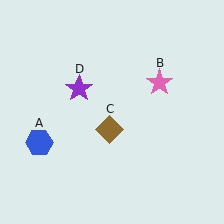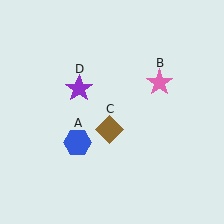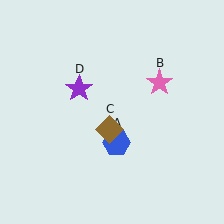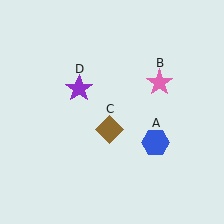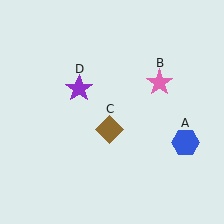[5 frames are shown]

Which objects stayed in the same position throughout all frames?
Pink star (object B) and brown diamond (object C) and purple star (object D) remained stationary.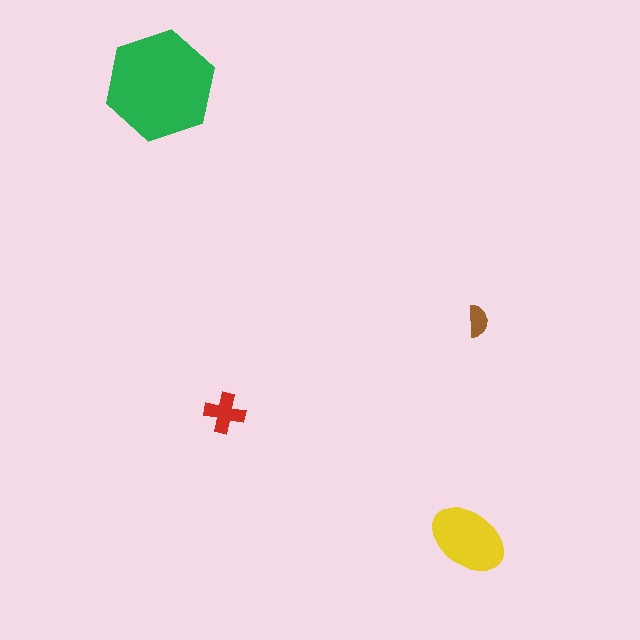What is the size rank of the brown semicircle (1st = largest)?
4th.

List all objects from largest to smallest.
The green hexagon, the yellow ellipse, the red cross, the brown semicircle.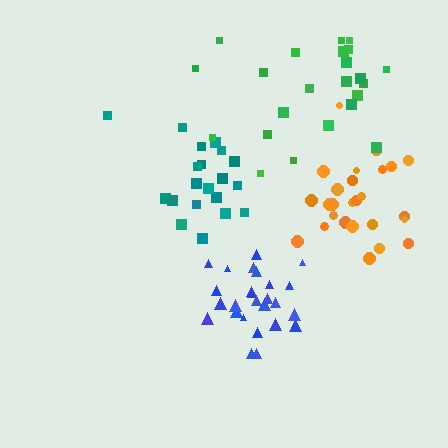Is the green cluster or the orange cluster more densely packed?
Orange.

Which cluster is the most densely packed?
Blue.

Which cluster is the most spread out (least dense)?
Green.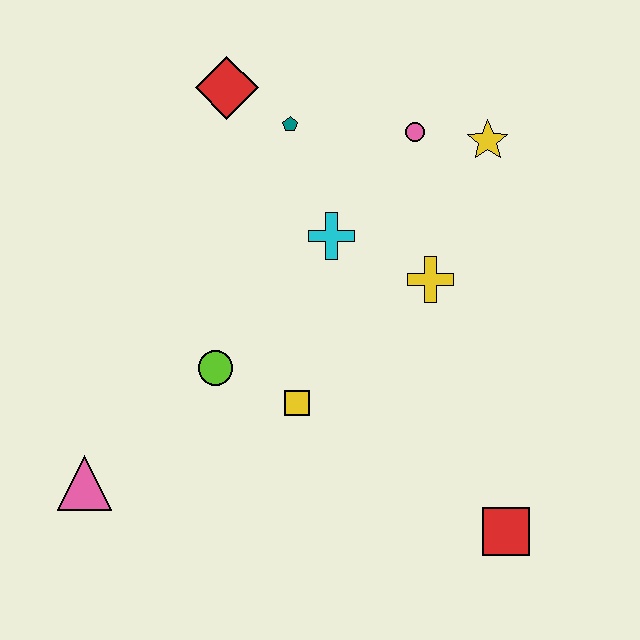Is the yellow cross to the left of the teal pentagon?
No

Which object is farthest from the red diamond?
The red square is farthest from the red diamond.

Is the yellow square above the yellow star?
No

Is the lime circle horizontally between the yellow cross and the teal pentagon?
No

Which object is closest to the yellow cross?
The cyan cross is closest to the yellow cross.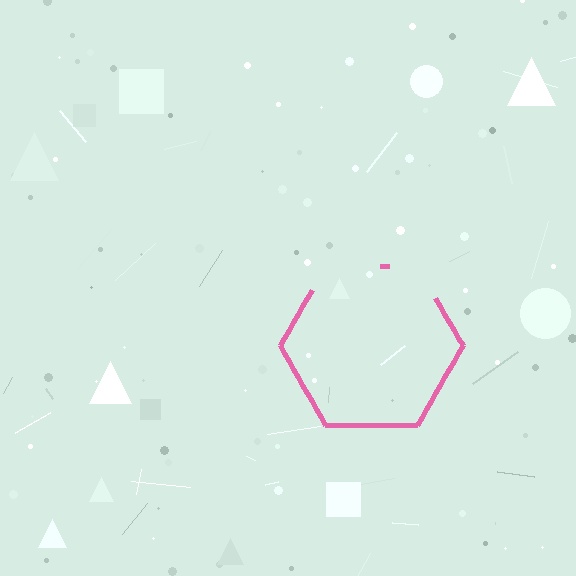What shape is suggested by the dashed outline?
The dashed outline suggests a hexagon.